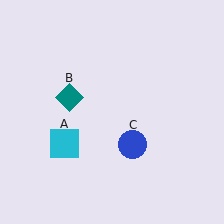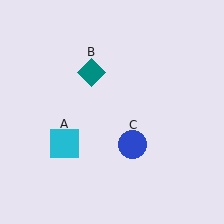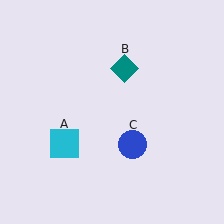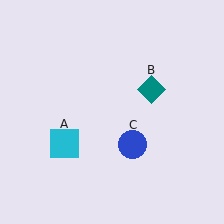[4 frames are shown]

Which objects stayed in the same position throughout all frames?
Cyan square (object A) and blue circle (object C) remained stationary.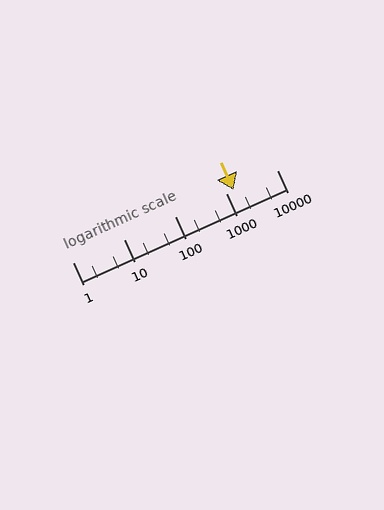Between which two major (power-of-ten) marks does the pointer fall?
The pointer is between 1000 and 10000.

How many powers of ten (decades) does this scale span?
The scale spans 4 decades, from 1 to 10000.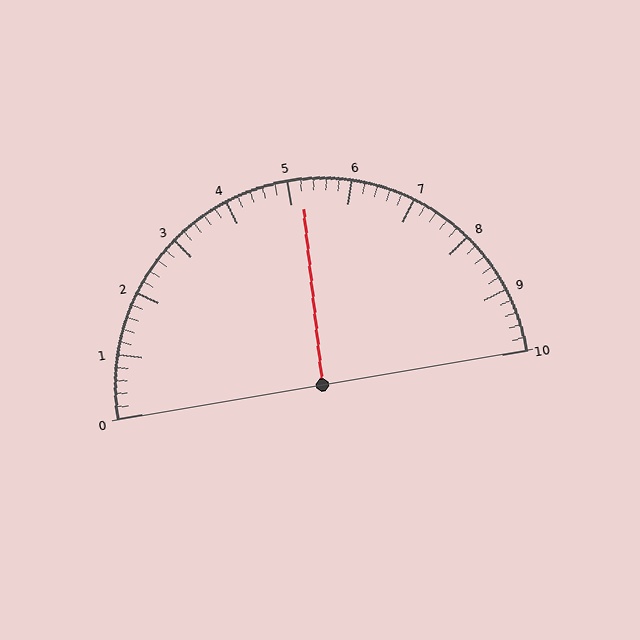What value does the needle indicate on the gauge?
The needle indicates approximately 5.2.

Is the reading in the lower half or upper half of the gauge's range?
The reading is in the upper half of the range (0 to 10).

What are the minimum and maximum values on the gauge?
The gauge ranges from 0 to 10.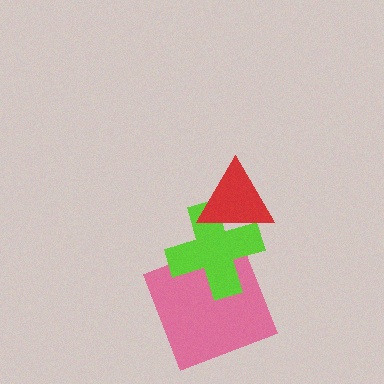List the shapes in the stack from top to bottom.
From top to bottom: the red triangle, the lime cross, the pink square.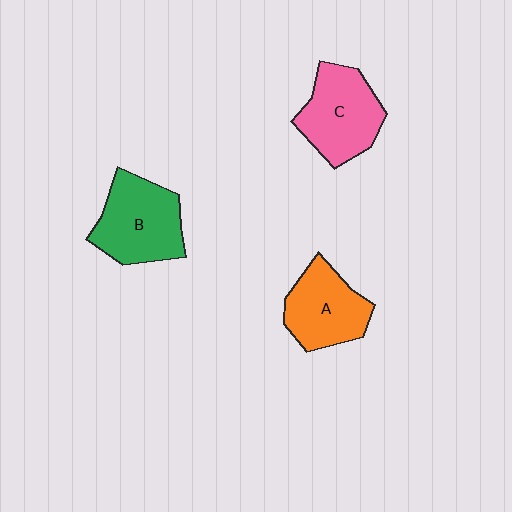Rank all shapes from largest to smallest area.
From largest to smallest: B (green), C (pink), A (orange).